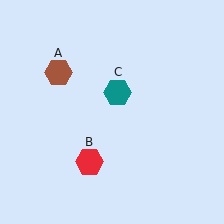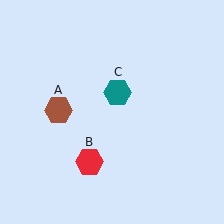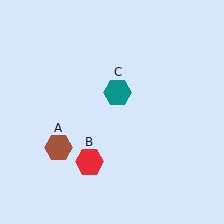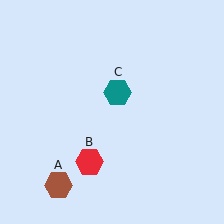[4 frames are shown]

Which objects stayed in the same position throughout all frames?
Red hexagon (object B) and teal hexagon (object C) remained stationary.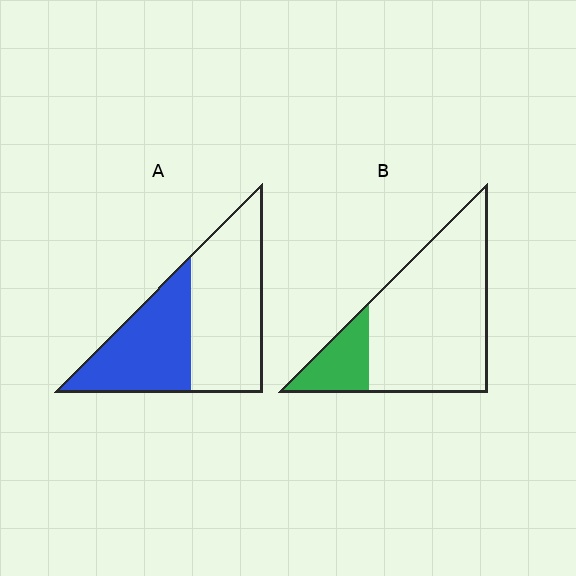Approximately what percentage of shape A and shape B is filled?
A is approximately 45% and B is approximately 20%.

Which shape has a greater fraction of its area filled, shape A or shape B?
Shape A.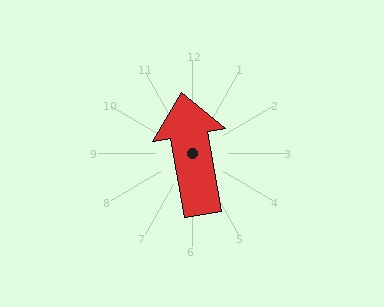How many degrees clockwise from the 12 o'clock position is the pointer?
Approximately 350 degrees.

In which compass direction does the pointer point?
North.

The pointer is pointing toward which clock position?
Roughly 12 o'clock.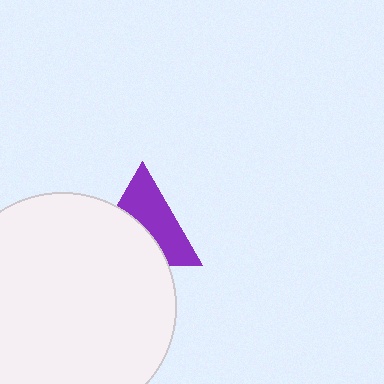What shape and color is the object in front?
The object in front is a white circle.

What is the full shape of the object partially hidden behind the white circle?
The partially hidden object is a purple triangle.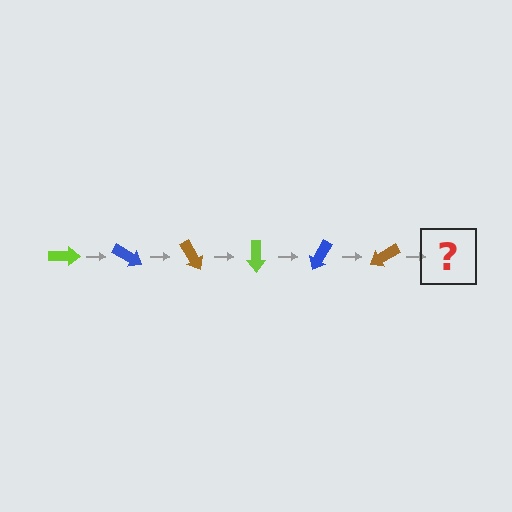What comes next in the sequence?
The next element should be a lime arrow, rotated 180 degrees from the start.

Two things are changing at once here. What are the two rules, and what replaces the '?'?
The two rules are that it rotates 30 degrees each step and the color cycles through lime, blue, and brown. The '?' should be a lime arrow, rotated 180 degrees from the start.